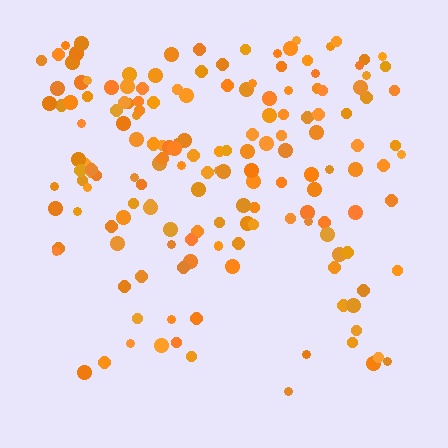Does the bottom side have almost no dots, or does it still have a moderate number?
Still a moderate number, just noticeably fewer than the top.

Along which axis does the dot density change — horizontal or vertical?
Vertical.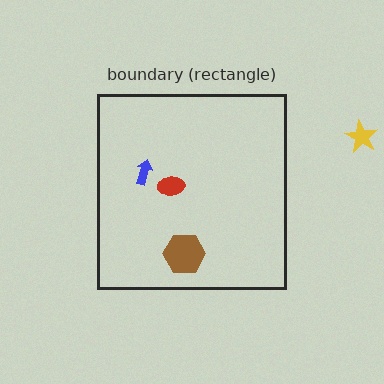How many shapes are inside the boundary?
3 inside, 1 outside.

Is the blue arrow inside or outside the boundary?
Inside.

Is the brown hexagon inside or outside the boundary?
Inside.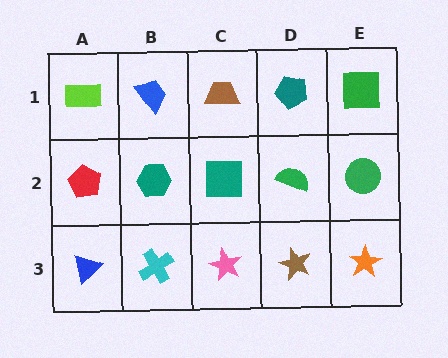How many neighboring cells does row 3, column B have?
3.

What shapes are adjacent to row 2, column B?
A blue trapezoid (row 1, column B), a cyan cross (row 3, column B), a red pentagon (row 2, column A), a teal square (row 2, column C).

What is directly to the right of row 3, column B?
A pink star.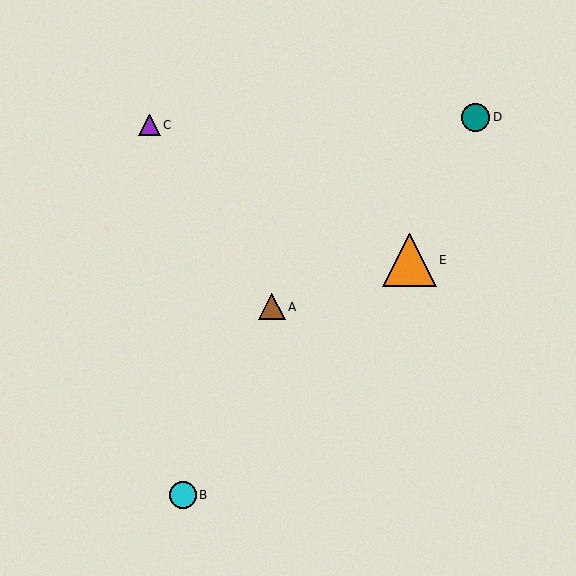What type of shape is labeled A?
Shape A is a brown triangle.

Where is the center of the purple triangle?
The center of the purple triangle is at (149, 125).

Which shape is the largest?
The orange triangle (labeled E) is the largest.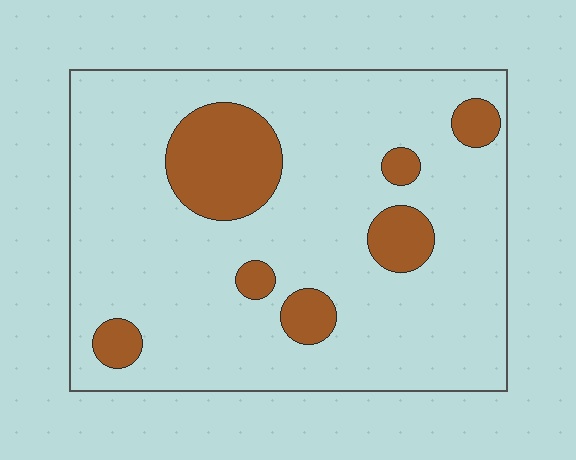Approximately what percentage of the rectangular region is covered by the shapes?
Approximately 15%.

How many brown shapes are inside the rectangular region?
7.